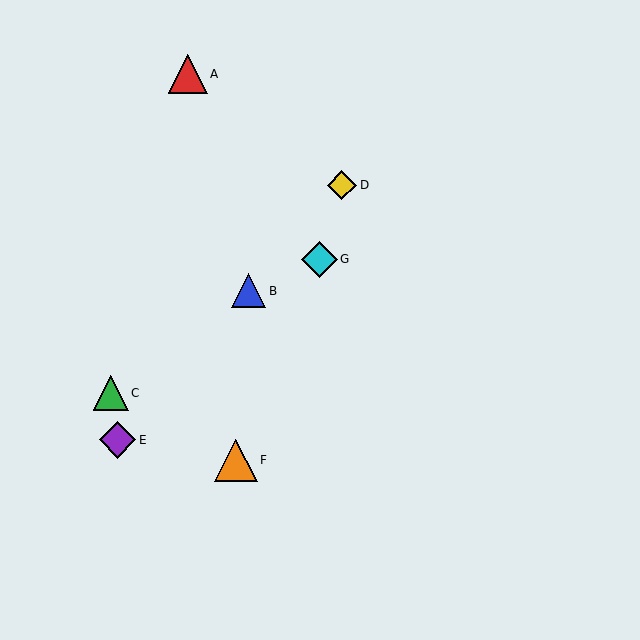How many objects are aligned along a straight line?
3 objects (B, D, E) are aligned along a straight line.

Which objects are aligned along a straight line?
Objects B, D, E are aligned along a straight line.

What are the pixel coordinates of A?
Object A is at (188, 74).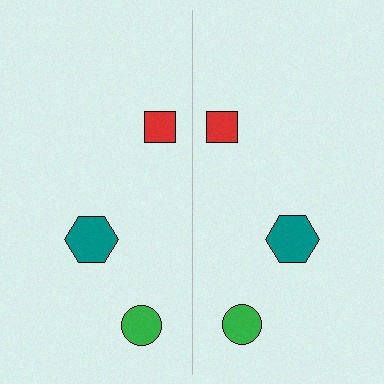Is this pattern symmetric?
Yes, this pattern has bilateral (reflection) symmetry.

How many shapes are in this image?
There are 6 shapes in this image.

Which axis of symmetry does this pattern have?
The pattern has a vertical axis of symmetry running through the center of the image.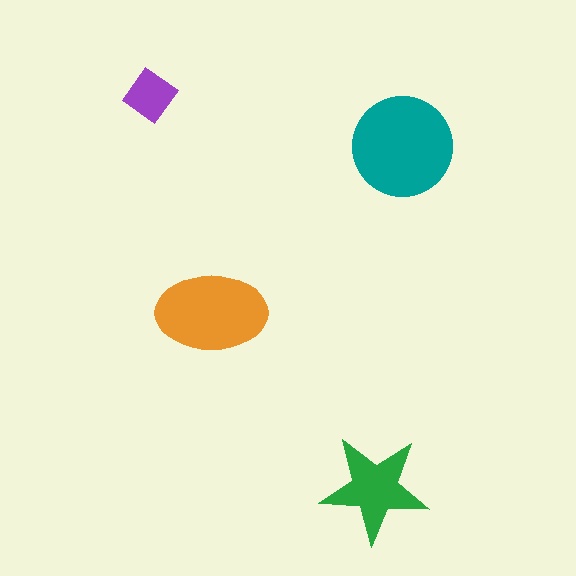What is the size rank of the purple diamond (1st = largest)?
4th.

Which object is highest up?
The purple diamond is topmost.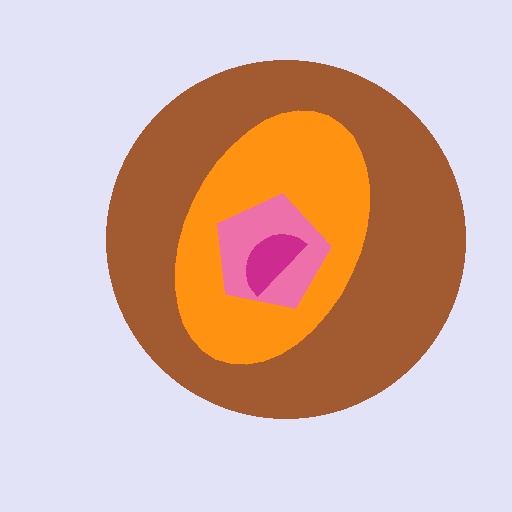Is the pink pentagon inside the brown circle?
Yes.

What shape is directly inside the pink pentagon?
The magenta semicircle.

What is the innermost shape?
The magenta semicircle.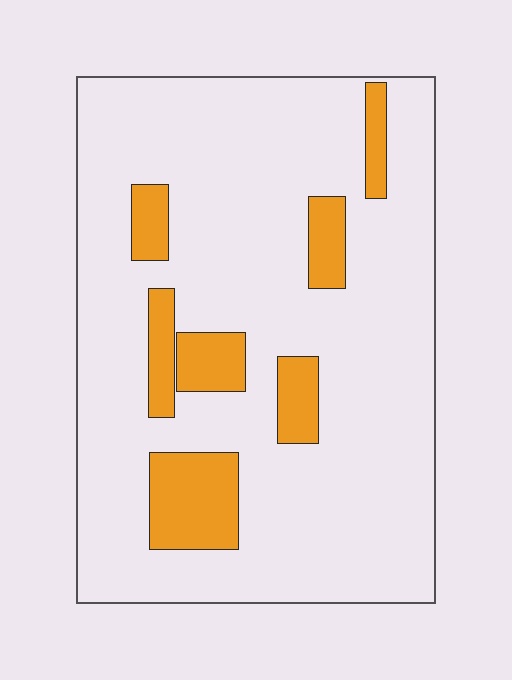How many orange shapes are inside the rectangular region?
7.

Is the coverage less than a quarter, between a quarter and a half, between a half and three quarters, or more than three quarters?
Less than a quarter.